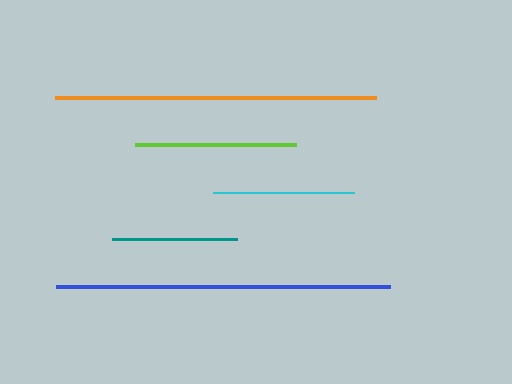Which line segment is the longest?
The blue line is the longest at approximately 335 pixels.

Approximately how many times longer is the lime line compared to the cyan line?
The lime line is approximately 1.1 times the length of the cyan line.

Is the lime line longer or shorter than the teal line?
The lime line is longer than the teal line.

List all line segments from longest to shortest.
From longest to shortest: blue, orange, lime, cyan, teal.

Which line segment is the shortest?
The teal line is the shortest at approximately 126 pixels.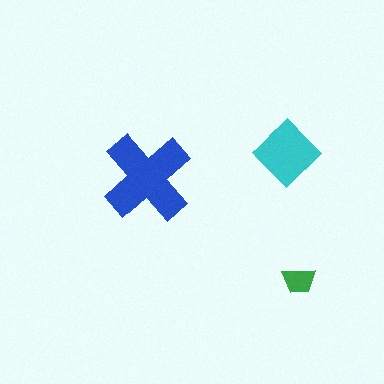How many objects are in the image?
There are 3 objects in the image.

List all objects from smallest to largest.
The green trapezoid, the cyan diamond, the blue cross.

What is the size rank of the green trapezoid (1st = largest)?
3rd.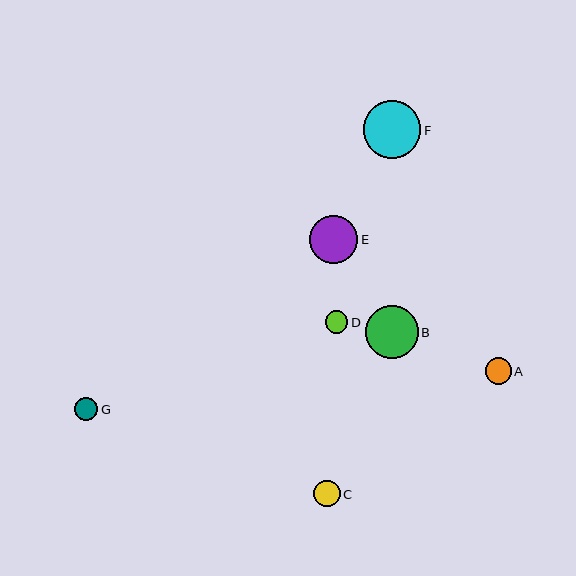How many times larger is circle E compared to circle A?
Circle E is approximately 1.8 times the size of circle A.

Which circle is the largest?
Circle F is the largest with a size of approximately 57 pixels.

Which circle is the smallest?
Circle D is the smallest with a size of approximately 22 pixels.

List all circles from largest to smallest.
From largest to smallest: F, B, E, C, A, G, D.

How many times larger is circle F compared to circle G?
Circle F is approximately 2.5 times the size of circle G.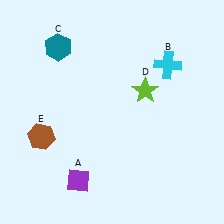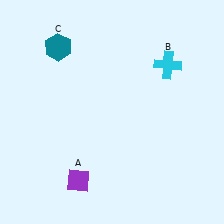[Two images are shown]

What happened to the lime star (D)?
The lime star (D) was removed in Image 2. It was in the top-right area of Image 1.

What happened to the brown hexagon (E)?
The brown hexagon (E) was removed in Image 2. It was in the bottom-left area of Image 1.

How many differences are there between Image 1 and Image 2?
There are 2 differences between the two images.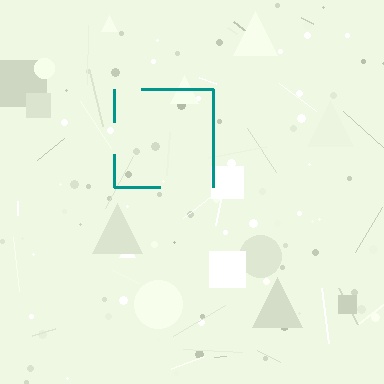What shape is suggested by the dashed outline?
The dashed outline suggests a square.